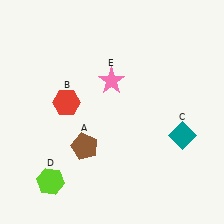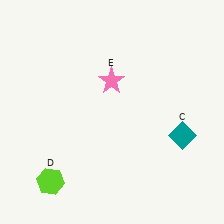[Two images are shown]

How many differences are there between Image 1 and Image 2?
There are 2 differences between the two images.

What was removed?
The red hexagon (B), the brown pentagon (A) were removed in Image 2.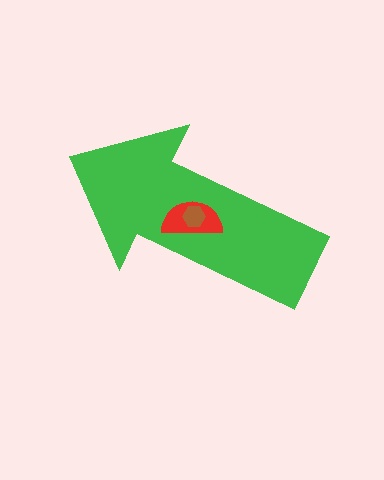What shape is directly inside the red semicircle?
The brown hexagon.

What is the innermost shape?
The brown hexagon.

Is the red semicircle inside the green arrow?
Yes.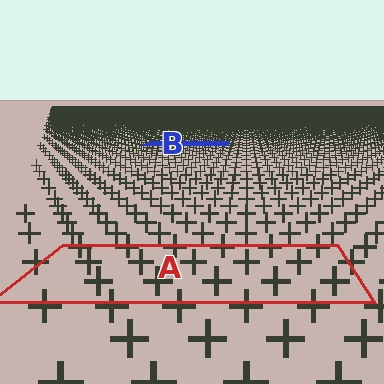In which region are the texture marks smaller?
The texture marks are smaller in region B, because it is farther away.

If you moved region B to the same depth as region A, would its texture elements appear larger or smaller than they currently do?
They would appear larger. At a closer depth, the same texture elements are projected at a bigger on-screen size.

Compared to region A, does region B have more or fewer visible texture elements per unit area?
Region B has more texture elements per unit area — they are packed more densely because it is farther away.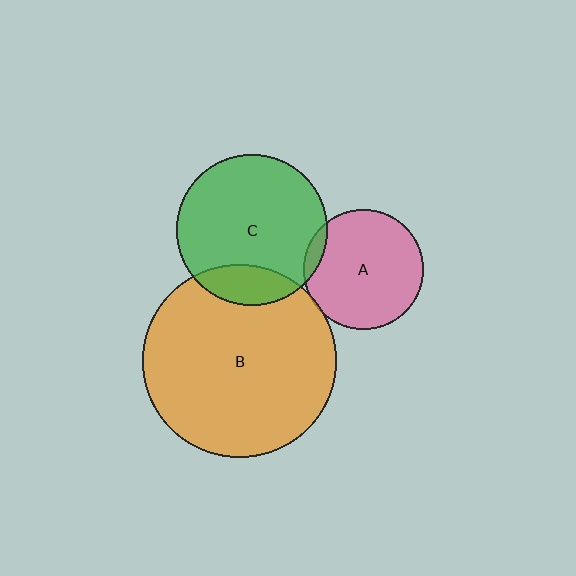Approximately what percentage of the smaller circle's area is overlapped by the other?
Approximately 15%.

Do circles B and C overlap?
Yes.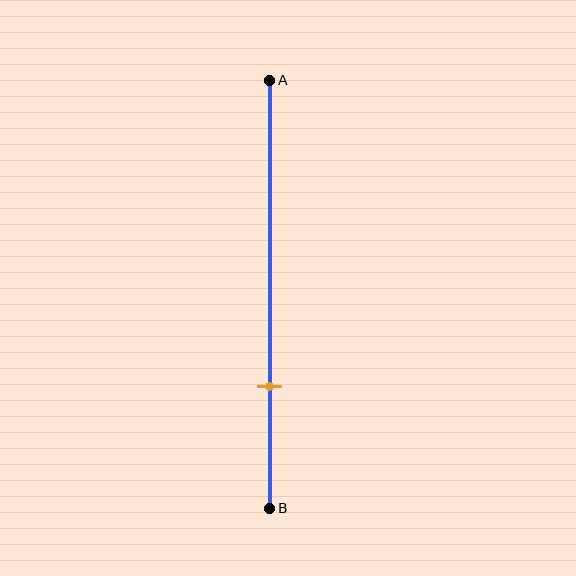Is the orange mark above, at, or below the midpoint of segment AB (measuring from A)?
The orange mark is below the midpoint of segment AB.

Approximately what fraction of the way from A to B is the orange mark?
The orange mark is approximately 70% of the way from A to B.